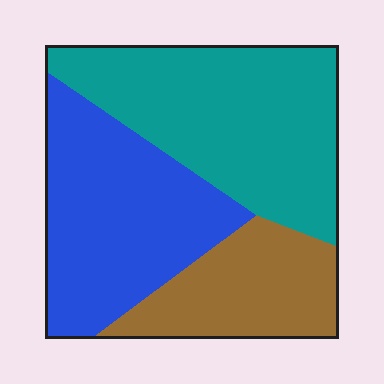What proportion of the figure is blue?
Blue takes up about three eighths (3/8) of the figure.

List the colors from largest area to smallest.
From largest to smallest: teal, blue, brown.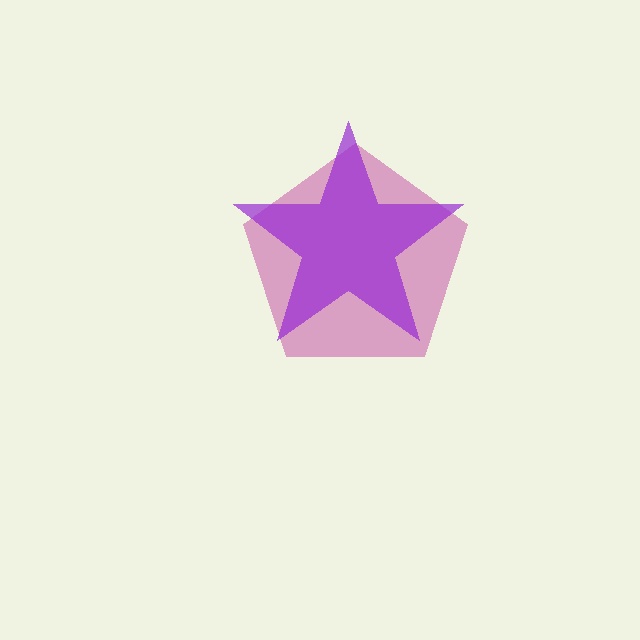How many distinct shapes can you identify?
There are 2 distinct shapes: a magenta pentagon, a purple star.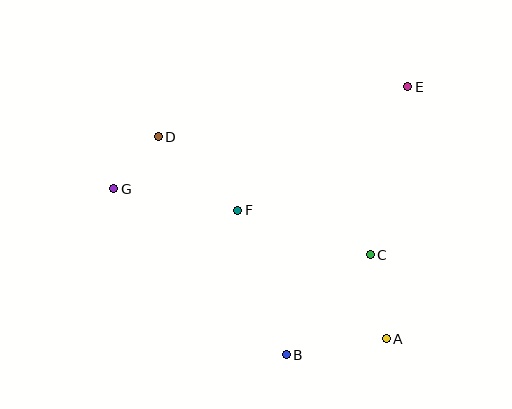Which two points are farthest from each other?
Points A and G are farthest from each other.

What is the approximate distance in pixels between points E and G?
The distance between E and G is approximately 311 pixels.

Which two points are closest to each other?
Points D and G are closest to each other.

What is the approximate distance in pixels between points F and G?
The distance between F and G is approximately 126 pixels.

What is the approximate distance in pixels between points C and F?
The distance between C and F is approximately 139 pixels.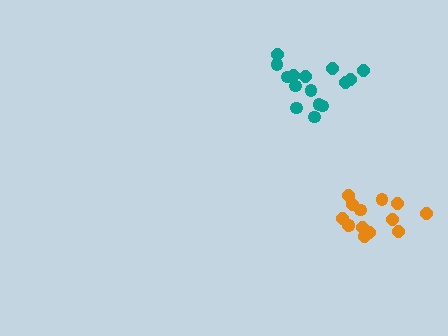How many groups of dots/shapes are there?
There are 2 groups.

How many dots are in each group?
Group 1: 15 dots, Group 2: 14 dots (29 total).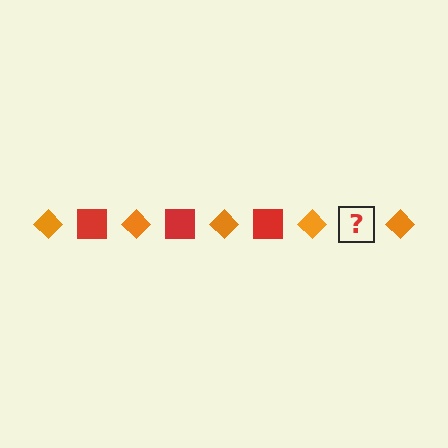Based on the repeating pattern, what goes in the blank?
The blank should be a red square.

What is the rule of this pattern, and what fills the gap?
The rule is that the pattern alternates between orange diamond and red square. The gap should be filled with a red square.